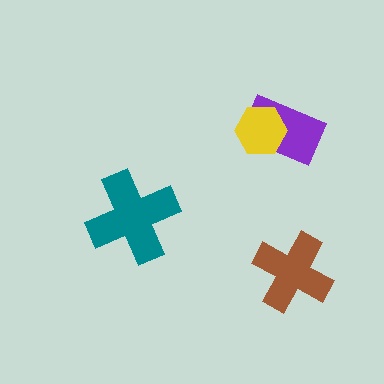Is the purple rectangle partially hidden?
Yes, it is partially covered by another shape.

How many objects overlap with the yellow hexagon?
1 object overlaps with the yellow hexagon.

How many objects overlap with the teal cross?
0 objects overlap with the teal cross.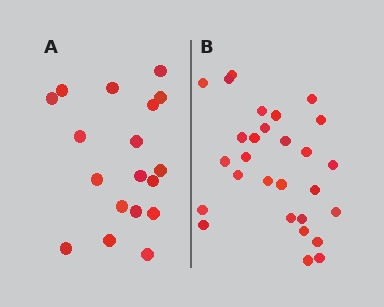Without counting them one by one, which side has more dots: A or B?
Region B (the right region) has more dots.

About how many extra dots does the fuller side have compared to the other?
Region B has roughly 10 or so more dots than region A.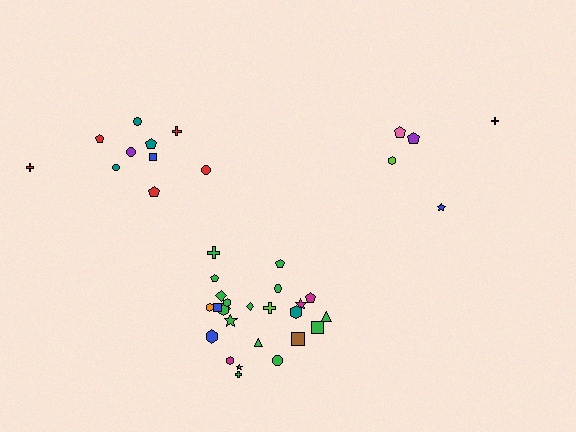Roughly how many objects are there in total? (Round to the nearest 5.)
Roughly 40 objects in total.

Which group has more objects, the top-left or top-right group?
The top-left group.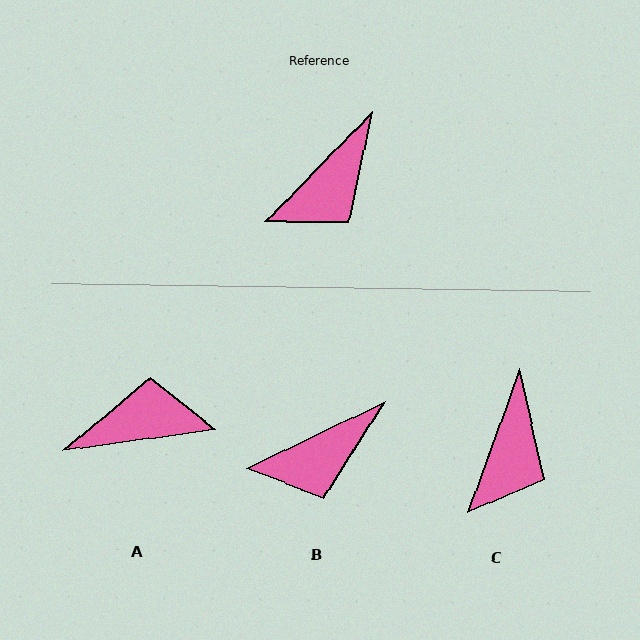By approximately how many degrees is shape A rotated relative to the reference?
Approximately 142 degrees counter-clockwise.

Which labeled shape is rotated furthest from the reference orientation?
A, about 142 degrees away.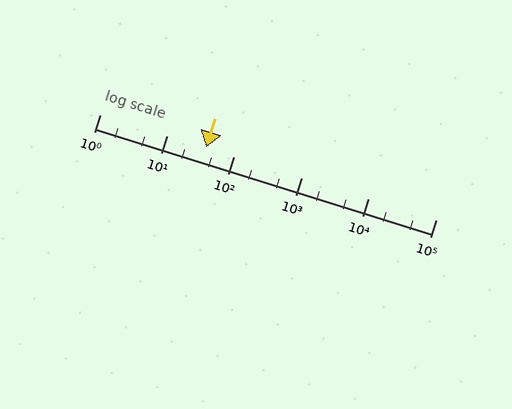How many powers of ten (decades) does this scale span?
The scale spans 5 decades, from 1 to 100000.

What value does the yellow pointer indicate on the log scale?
The pointer indicates approximately 38.